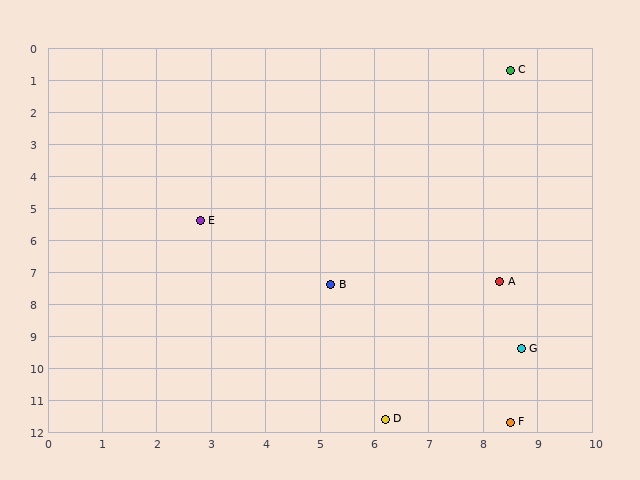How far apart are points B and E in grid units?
Points B and E are about 3.1 grid units apart.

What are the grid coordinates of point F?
Point F is at approximately (8.5, 11.7).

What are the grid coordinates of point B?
Point B is at approximately (5.2, 7.4).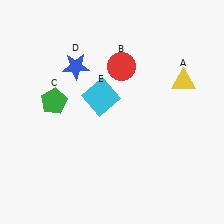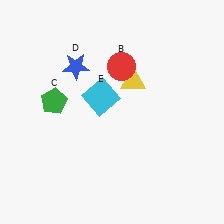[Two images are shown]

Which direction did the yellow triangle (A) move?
The yellow triangle (A) moved left.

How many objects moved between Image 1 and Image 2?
1 object moved between the two images.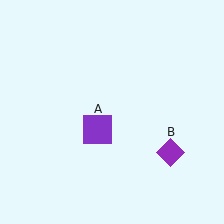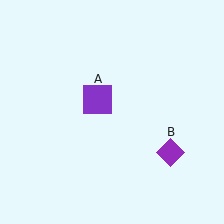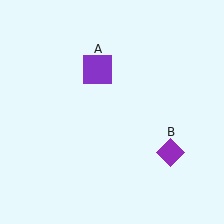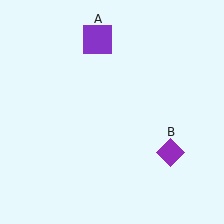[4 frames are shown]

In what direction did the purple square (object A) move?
The purple square (object A) moved up.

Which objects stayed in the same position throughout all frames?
Purple diamond (object B) remained stationary.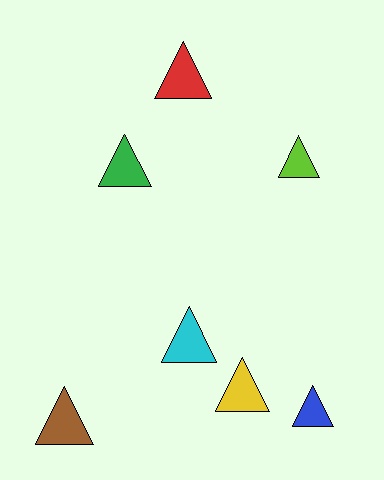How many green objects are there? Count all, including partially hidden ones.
There is 1 green object.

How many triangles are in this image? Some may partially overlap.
There are 7 triangles.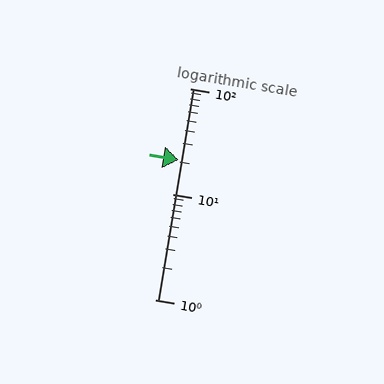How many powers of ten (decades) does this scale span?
The scale spans 2 decades, from 1 to 100.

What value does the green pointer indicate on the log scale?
The pointer indicates approximately 21.